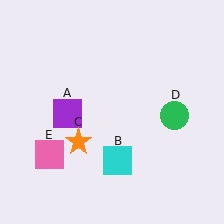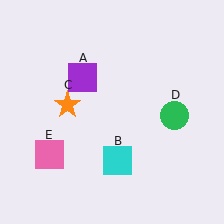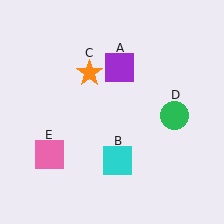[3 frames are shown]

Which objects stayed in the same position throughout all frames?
Cyan square (object B) and green circle (object D) and pink square (object E) remained stationary.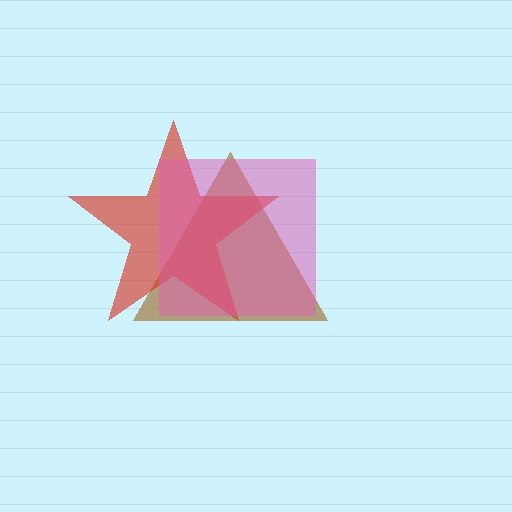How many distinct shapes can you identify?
There are 3 distinct shapes: a brown triangle, a red star, a pink square.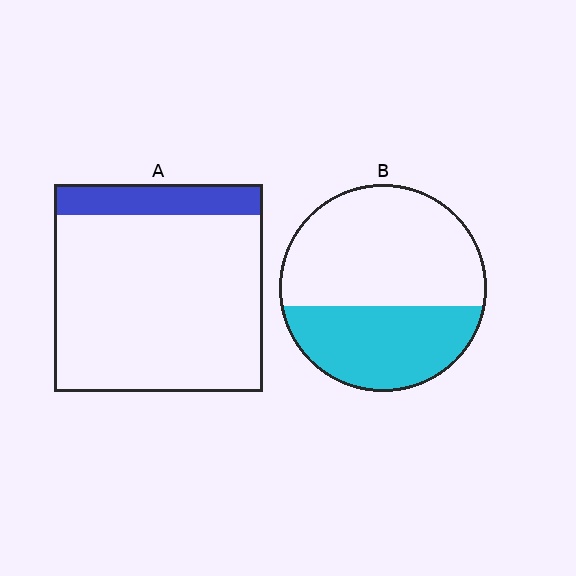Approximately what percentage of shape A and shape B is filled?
A is approximately 15% and B is approximately 40%.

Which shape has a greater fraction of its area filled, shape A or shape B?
Shape B.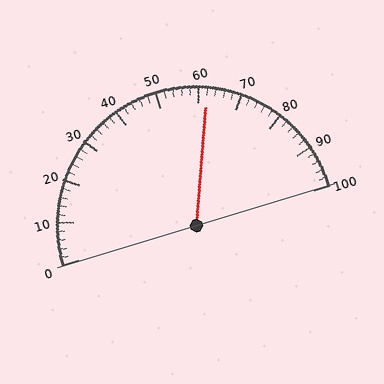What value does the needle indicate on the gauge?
The needle indicates approximately 62.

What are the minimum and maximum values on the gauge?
The gauge ranges from 0 to 100.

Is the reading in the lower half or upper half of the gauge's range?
The reading is in the upper half of the range (0 to 100).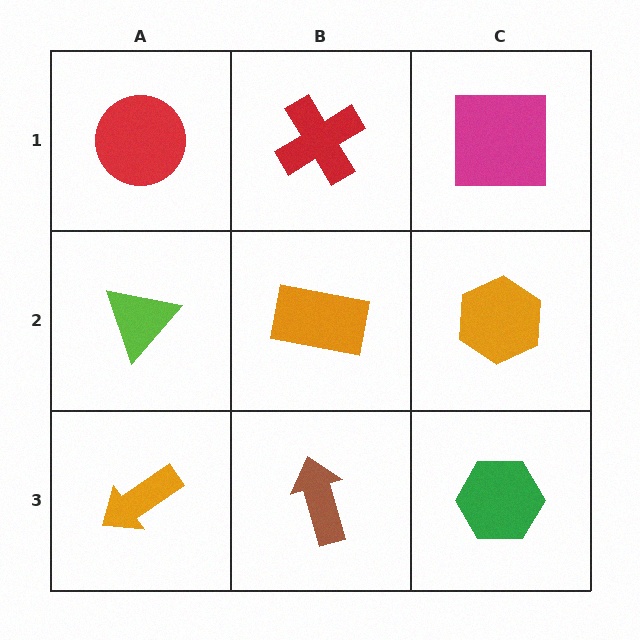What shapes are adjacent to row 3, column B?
An orange rectangle (row 2, column B), an orange arrow (row 3, column A), a green hexagon (row 3, column C).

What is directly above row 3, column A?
A lime triangle.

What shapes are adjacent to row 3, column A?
A lime triangle (row 2, column A), a brown arrow (row 3, column B).